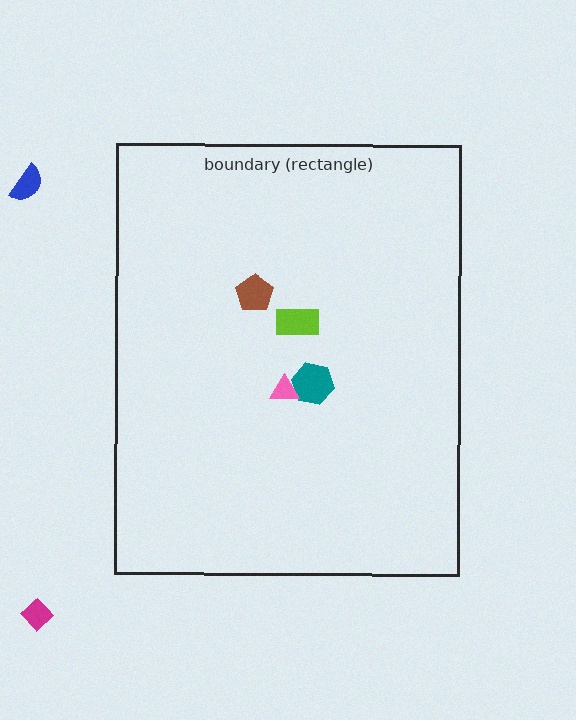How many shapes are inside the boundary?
4 inside, 2 outside.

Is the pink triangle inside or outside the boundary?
Inside.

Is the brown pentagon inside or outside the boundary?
Inside.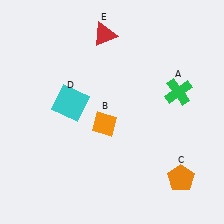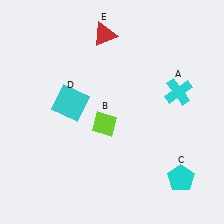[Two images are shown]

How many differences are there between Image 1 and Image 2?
There are 3 differences between the two images.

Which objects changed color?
A changed from green to cyan. B changed from orange to lime. C changed from orange to cyan.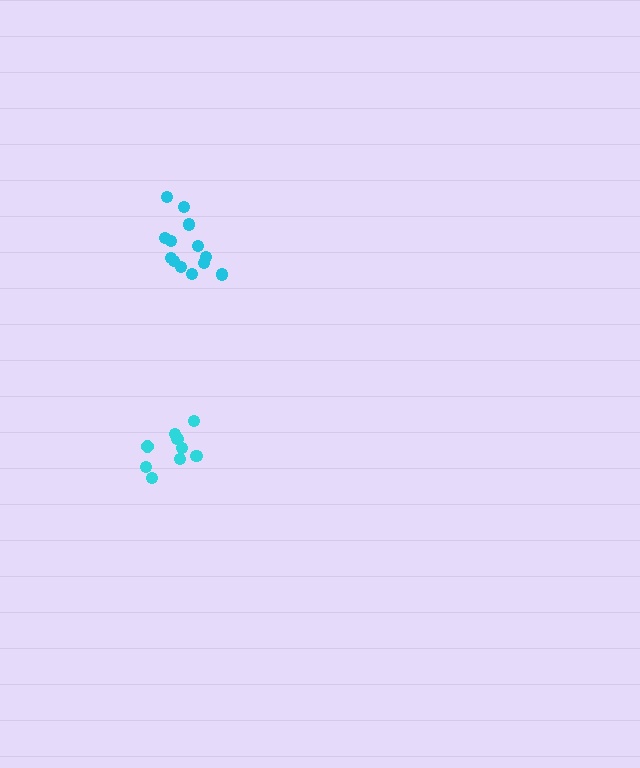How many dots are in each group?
Group 1: 9 dots, Group 2: 13 dots (22 total).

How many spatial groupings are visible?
There are 2 spatial groupings.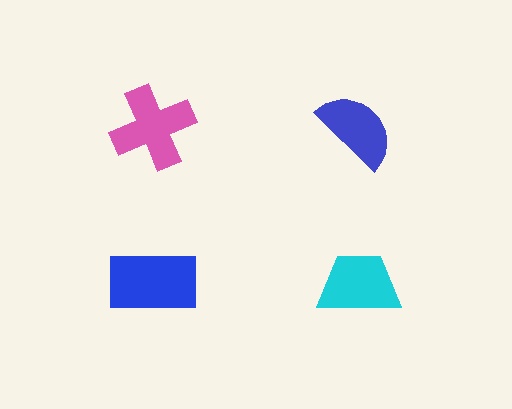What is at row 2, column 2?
A cyan trapezoid.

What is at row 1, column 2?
A blue semicircle.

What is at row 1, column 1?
A pink cross.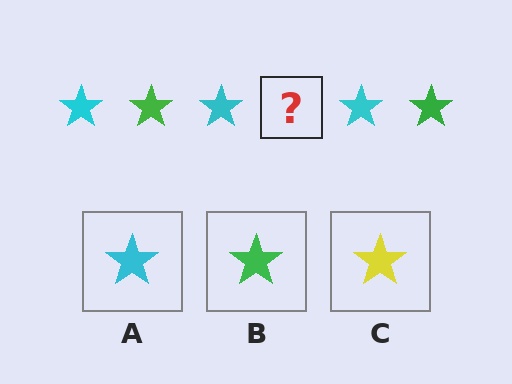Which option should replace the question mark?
Option B.